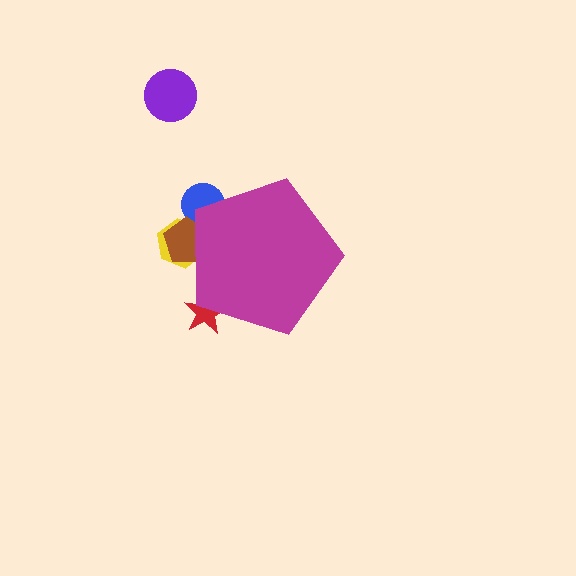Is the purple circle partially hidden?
No, the purple circle is fully visible.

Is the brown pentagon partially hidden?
Yes, the brown pentagon is partially hidden behind the magenta pentagon.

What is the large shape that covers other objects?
A magenta pentagon.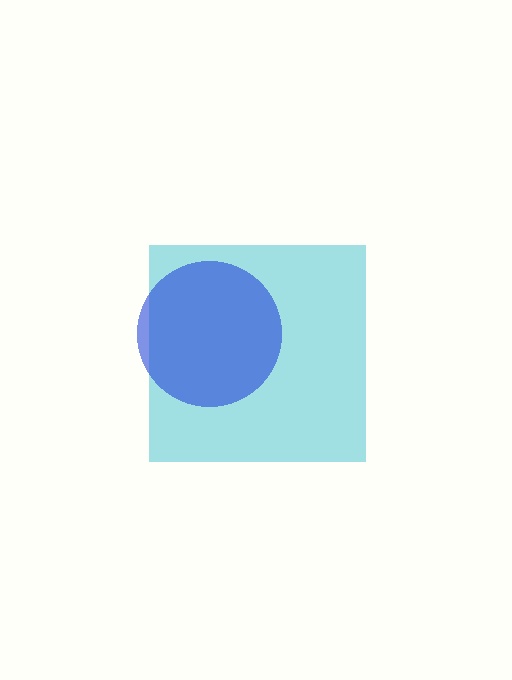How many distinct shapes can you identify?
There are 2 distinct shapes: a cyan square, a blue circle.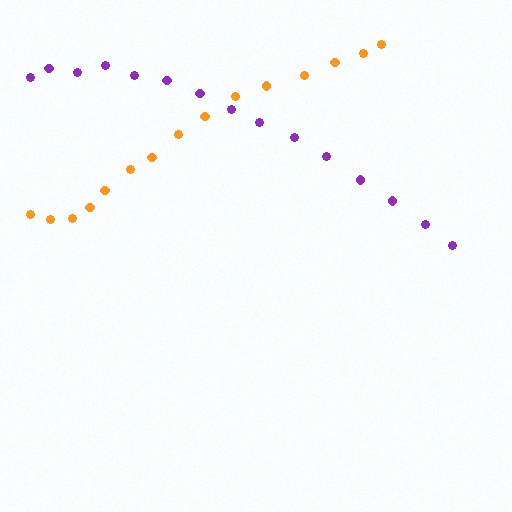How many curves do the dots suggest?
There are 2 distinct paths.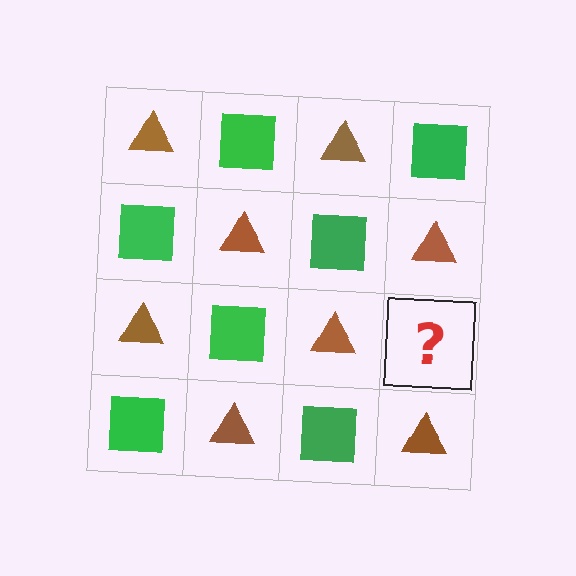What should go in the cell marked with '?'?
The missing cell should contain a green square.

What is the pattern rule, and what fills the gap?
The rule is that it alternates brown triangle and green square in a checkerboard pattern. The gap should be filled with a green square.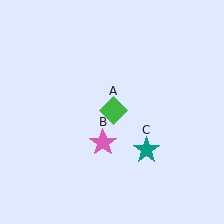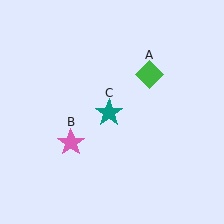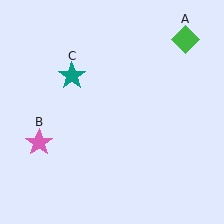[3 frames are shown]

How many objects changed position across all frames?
3 objects changed position: green diamond (object A), pink star (object B), teal star (object C).